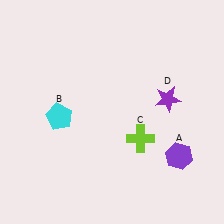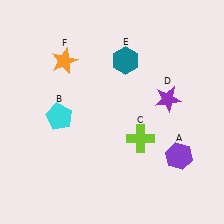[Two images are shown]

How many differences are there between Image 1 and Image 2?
There are 2 differences between the two images.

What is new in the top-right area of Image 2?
A teal hexagon (E) was added in the top-right area of Image 2.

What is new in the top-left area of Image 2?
An orange star (F) was added in the top-left area of Image 2.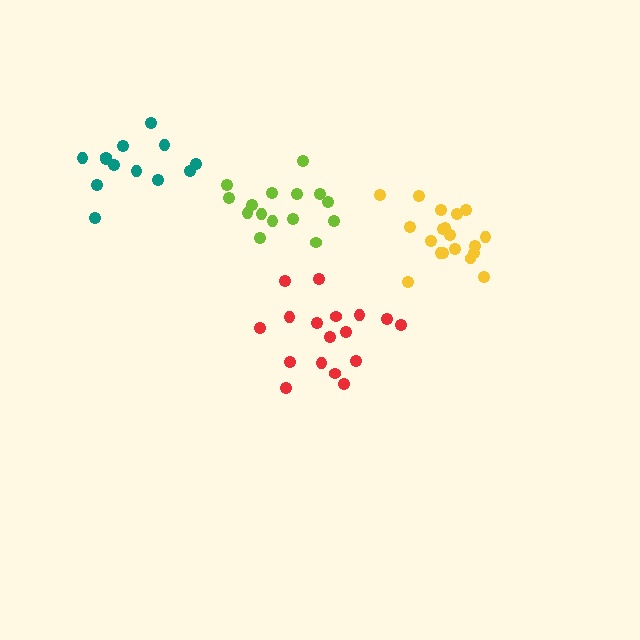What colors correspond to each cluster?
The clusters are colored: teal, yellow, lime, red.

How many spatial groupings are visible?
There are 4 spatial groupings.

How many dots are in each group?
Group 1: 13 dots, Group 2: 19 dots, Group 3: 15 dots, Group 4: 17 dots (64 total).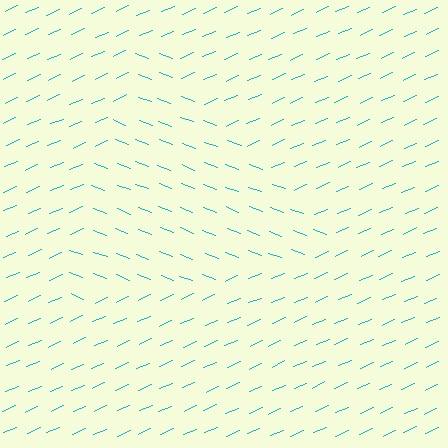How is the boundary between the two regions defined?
The boundary is defined purely by a change in line orientation (approximately 45 degrees difference). All lines are the same color and thickness.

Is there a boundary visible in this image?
Yes, there is a texture boundary formed by a change in line orientation.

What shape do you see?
I see a triangle.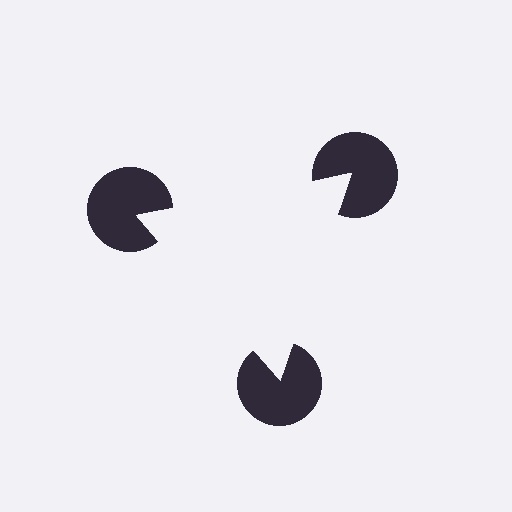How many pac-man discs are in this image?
There are 3 — one at each vertex of the illusory triangle.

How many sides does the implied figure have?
3 sides.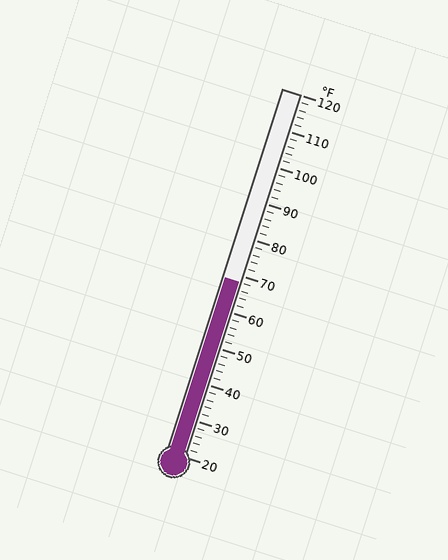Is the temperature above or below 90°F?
The temperature is below 90°F.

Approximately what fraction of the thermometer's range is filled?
The thermometer is filled to approximately 50% of its range.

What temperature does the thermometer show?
The thermometer shows approximately 68°F.